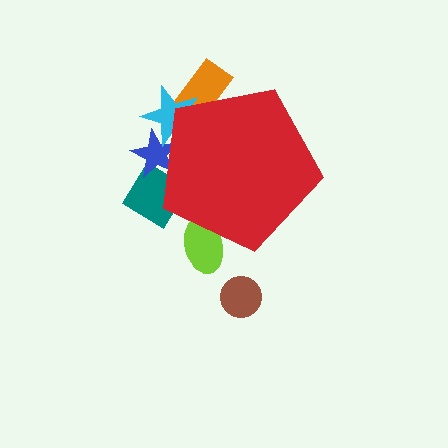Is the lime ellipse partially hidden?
Yes, the lime ellipse is partially hidden behind the red pentagon.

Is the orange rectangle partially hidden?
Yes, the orange rectangle is partially hidden behind the red pentagon.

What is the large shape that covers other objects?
A red pentagon.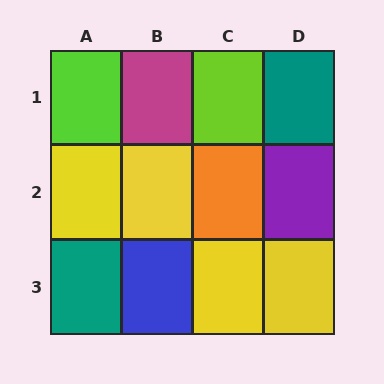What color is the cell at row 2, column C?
Orange.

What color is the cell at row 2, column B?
Yellow.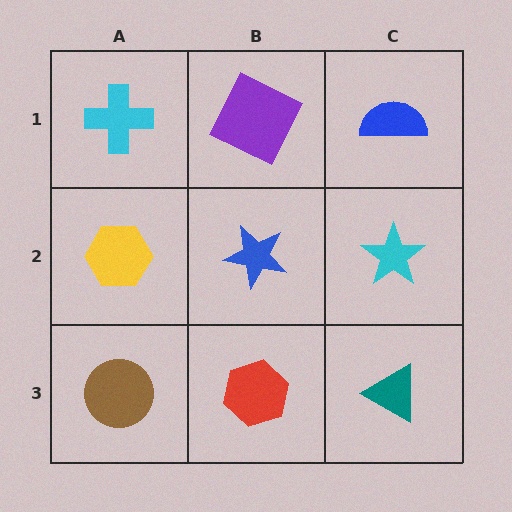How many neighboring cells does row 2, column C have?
3.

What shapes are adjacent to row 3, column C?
A cyan star (row 2, column C), a red hexagon (row 3, column B).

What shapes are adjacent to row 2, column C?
A blue semicircle (row 1, column C), a teal triangle (row 3, column C), a blue star (row 2, column B).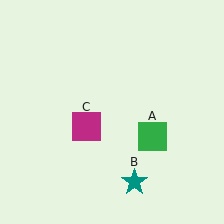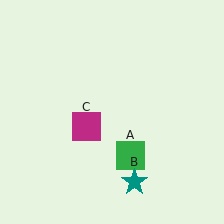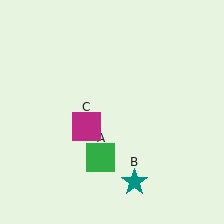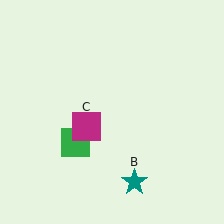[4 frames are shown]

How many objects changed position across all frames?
1 object changed position: green square (object A).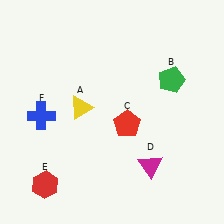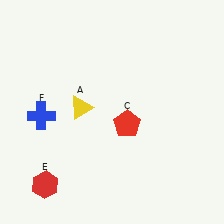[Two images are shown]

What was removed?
The magenta triangle (D), the green pentagon (B) were removed in Image 2.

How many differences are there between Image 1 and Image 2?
There are 2 differences between the two images.